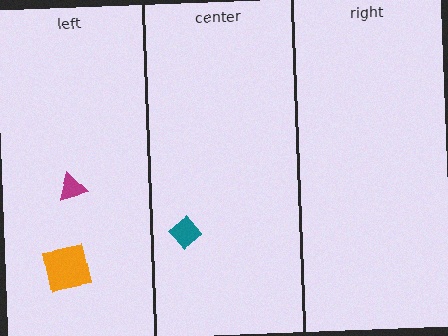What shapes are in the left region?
The orange square, the magenta triangle.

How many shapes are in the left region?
2.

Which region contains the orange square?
The left region.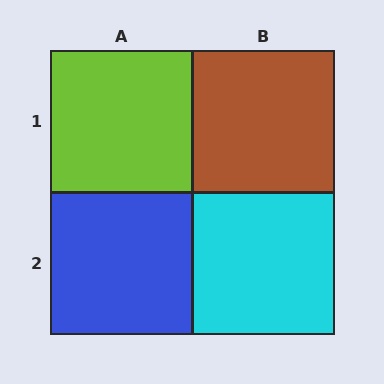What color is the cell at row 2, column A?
Blue.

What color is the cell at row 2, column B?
Cyan.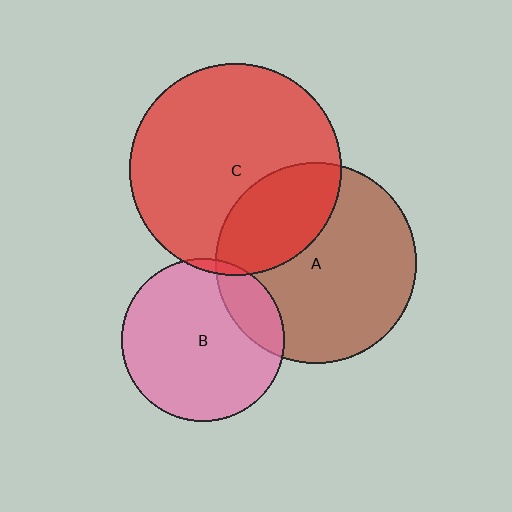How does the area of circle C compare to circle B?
Approximately 1.7 times.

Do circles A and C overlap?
Yes.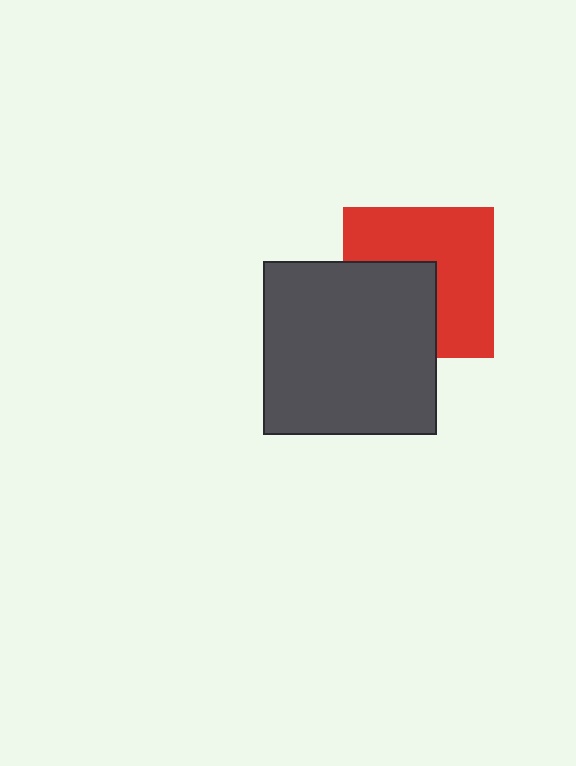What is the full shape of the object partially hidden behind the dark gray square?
The partially hidden object is a red square.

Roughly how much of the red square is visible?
About half of it is visible (roughly 60%).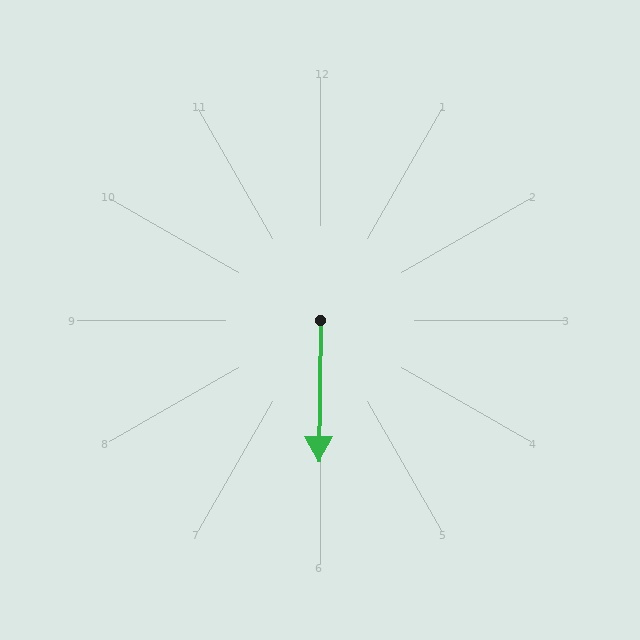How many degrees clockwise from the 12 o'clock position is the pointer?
Approximately 181 degrees.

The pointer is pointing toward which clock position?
Roughly 6 o'clock.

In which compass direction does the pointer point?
South.